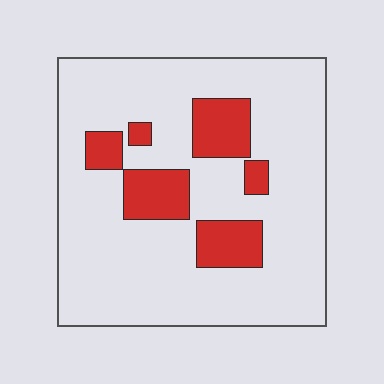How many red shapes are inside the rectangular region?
6.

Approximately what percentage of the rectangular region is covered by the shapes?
Approximately 20%.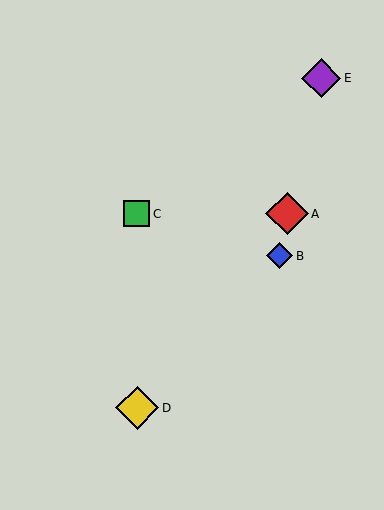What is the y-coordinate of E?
Object E is at y≈78.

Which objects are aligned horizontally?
Objects A, C are aligned horizontally.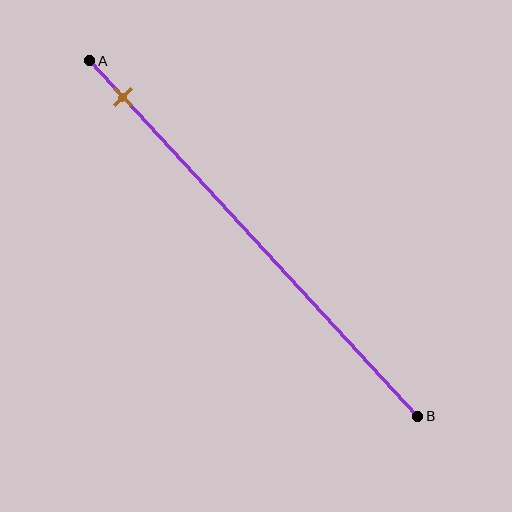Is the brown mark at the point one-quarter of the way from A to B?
No, the mark is at about 10% from A, not at the 25% one-quarter point.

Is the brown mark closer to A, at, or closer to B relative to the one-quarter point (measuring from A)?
The brown mark is closer to point A than the one-quarter point of segment AB.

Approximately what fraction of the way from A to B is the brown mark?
The brown mark is approximately 10% of the way from A to B.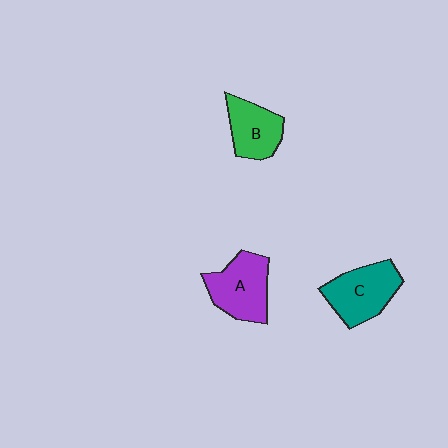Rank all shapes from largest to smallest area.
From largest to smallest: C (teal), A (purple), B (green).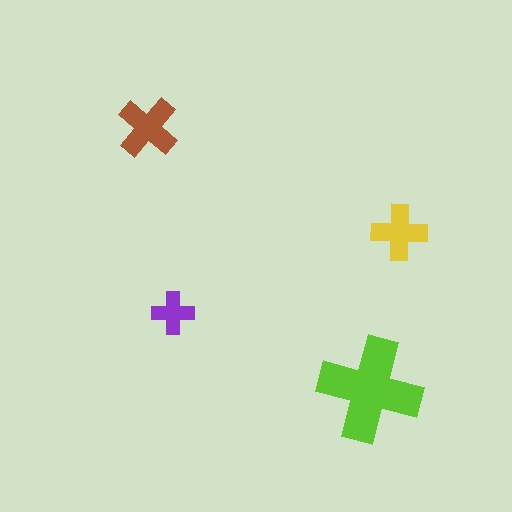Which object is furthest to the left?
The brown cross is leftmost.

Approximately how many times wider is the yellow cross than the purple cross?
About 1.5 times wider.